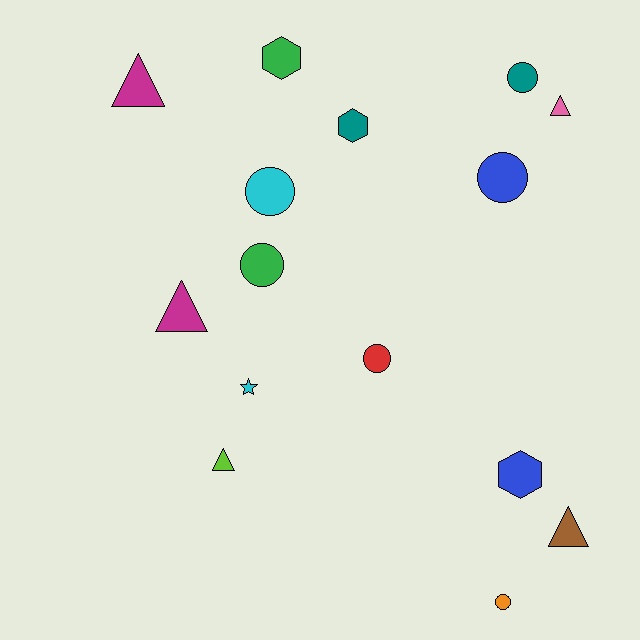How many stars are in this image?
There is 1 star.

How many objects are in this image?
There are 15 objects.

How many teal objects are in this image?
There are 2 teal objects.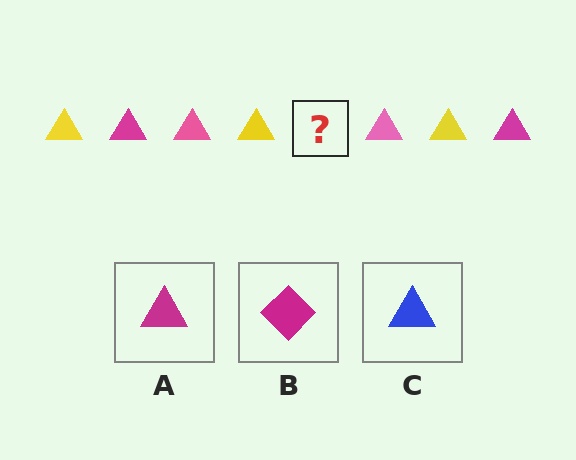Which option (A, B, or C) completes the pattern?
A.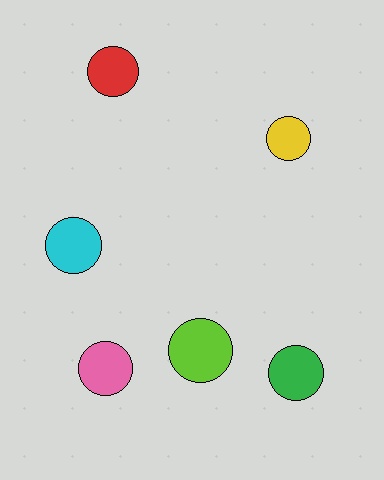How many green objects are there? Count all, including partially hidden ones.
There is 1 green object.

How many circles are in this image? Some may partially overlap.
There are 6 circles.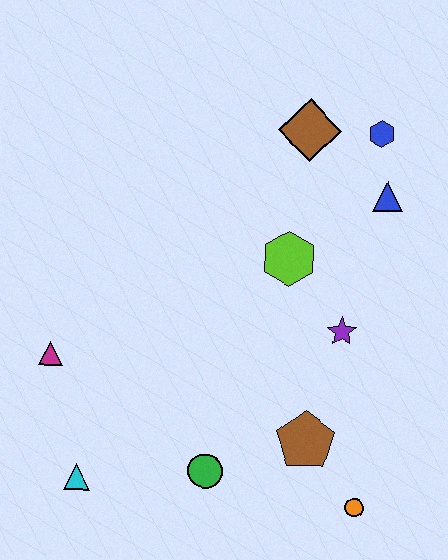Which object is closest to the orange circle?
The brown pentagon is closest to the orange circle.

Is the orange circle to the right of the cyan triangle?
Yes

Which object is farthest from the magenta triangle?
The blue hexagon is farthest from the magenta triangle.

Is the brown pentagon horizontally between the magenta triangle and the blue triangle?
Yes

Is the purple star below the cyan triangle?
No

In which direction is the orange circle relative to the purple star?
The orange circle is below the purple star.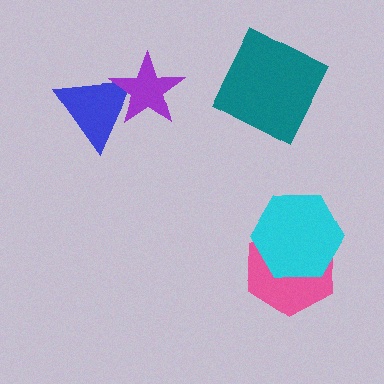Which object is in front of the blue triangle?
The purple star is in front of the blue triangle.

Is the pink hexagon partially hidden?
Yes, it is partially covered by another shape.